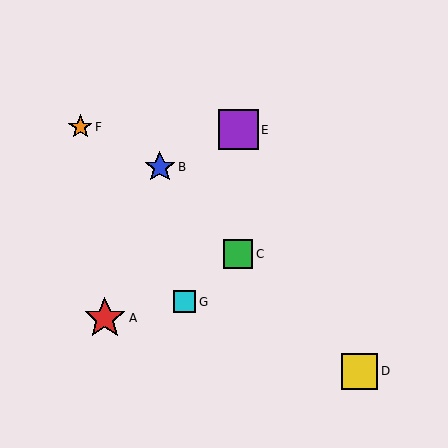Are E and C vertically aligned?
Yes, both are at x≈238.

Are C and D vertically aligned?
No, C is at x≈238 and D is at x≈359.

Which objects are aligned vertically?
Objects C, E are aligned vertically.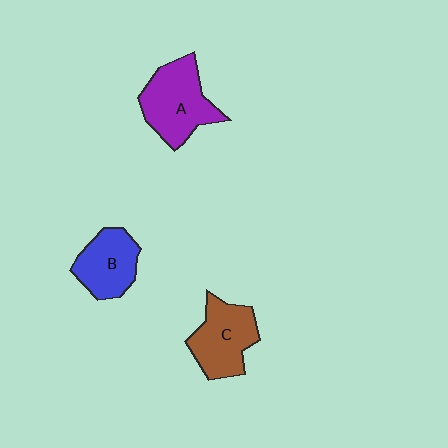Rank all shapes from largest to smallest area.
From largest to smallest: A (purple), C (brown), B (blue).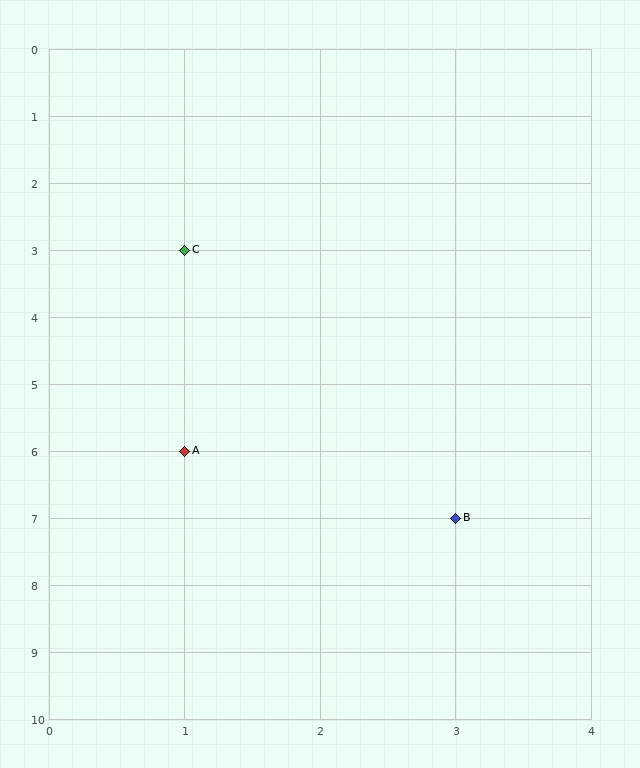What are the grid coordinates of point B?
Point B is at grid coordinates (3, 7).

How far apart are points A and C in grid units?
Points A and C are 3 rows apart.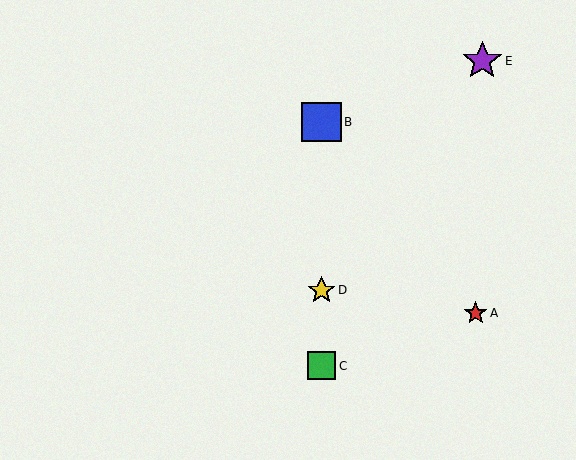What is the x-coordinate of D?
Object D is at x≈322.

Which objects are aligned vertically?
Objects B, C, D are aligned vertically.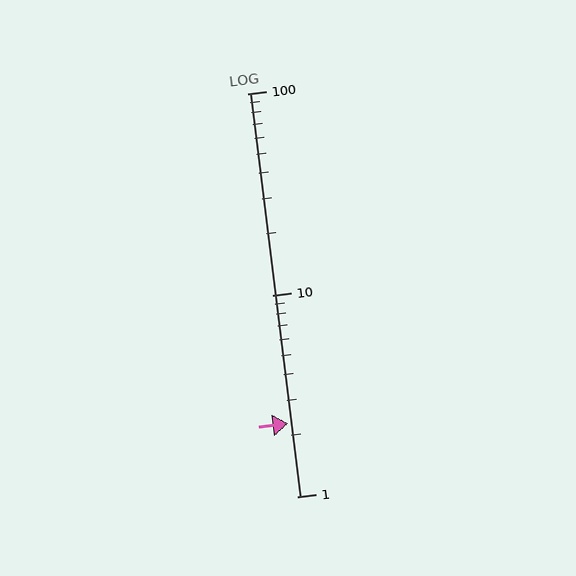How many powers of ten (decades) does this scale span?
The scale spans 2 decades, from 1 to 100.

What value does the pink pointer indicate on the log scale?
The pointer indicates approximately 2.3.